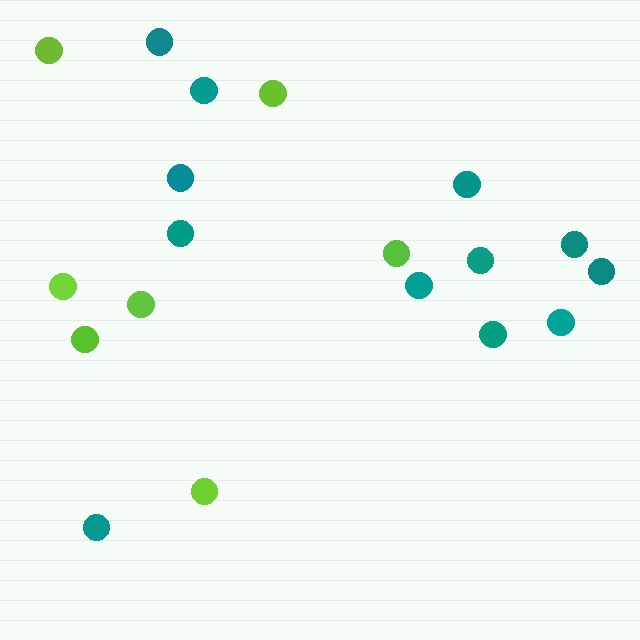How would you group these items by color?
There are 2 groups: one group of lime circles (7) and one group of teal circles (12).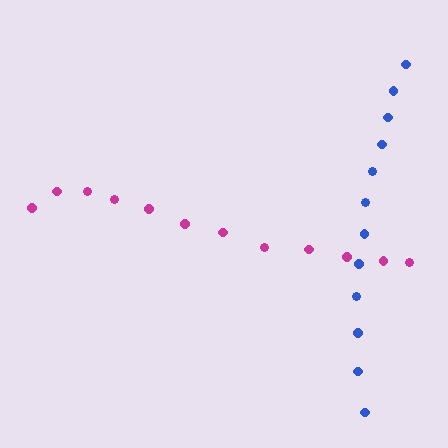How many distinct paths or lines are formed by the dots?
There are 2 distinct paths.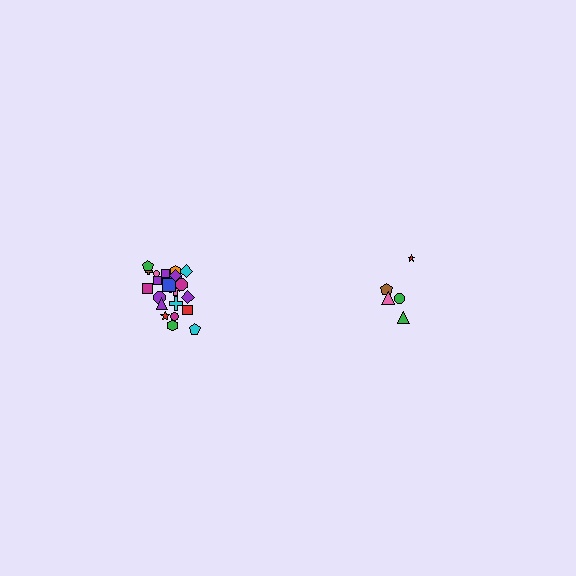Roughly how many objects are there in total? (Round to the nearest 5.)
Roughly 30 objects in total.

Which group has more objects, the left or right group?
The left group.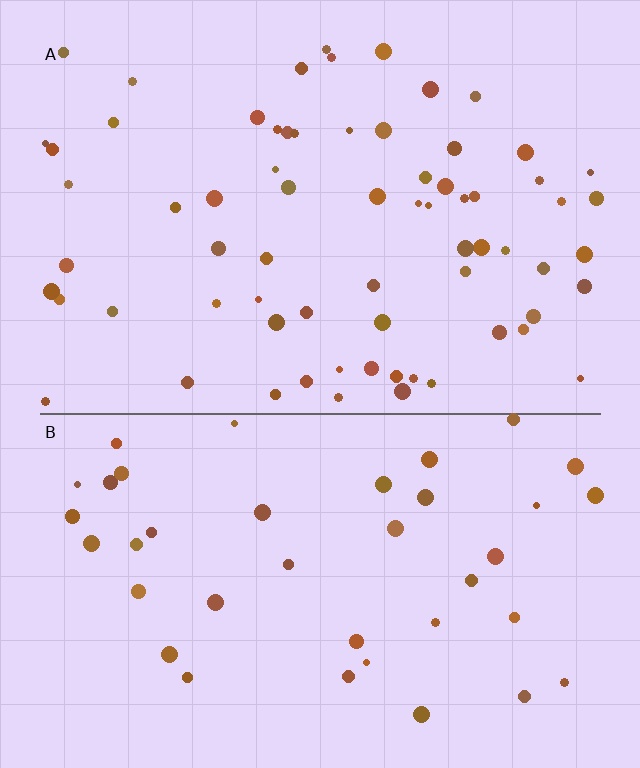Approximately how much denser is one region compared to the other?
Approximately 1.8× — region A over region B.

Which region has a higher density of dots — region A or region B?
A (the top).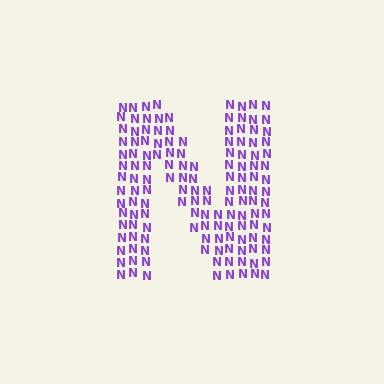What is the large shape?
The large shape is the letter N.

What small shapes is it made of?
It is made of small letter N's.